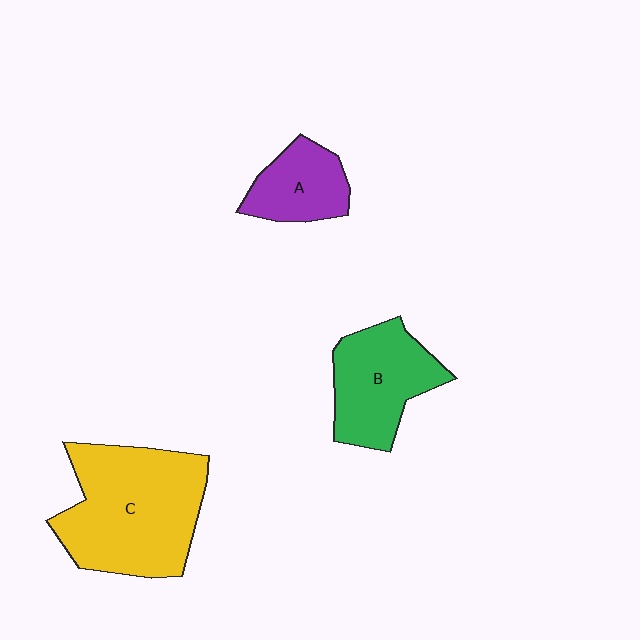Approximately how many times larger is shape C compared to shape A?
Approximately 2.5 times.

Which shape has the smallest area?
Shape A (purple).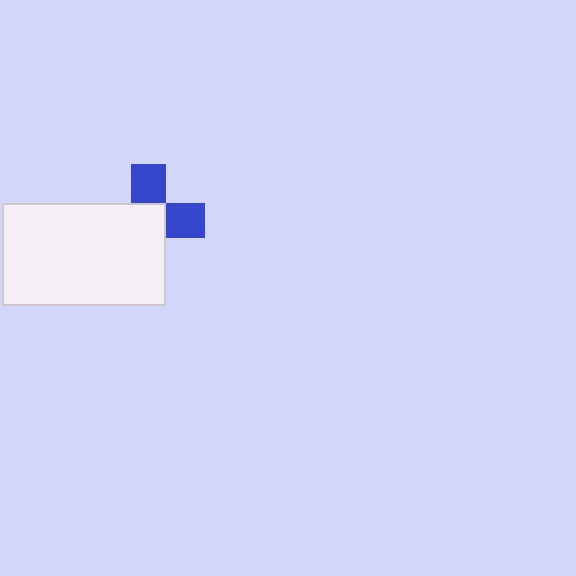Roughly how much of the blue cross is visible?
A small part of it is visible (roughly 41%).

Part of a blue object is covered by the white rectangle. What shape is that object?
It is a cross.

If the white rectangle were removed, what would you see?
You would see the complete blue cross.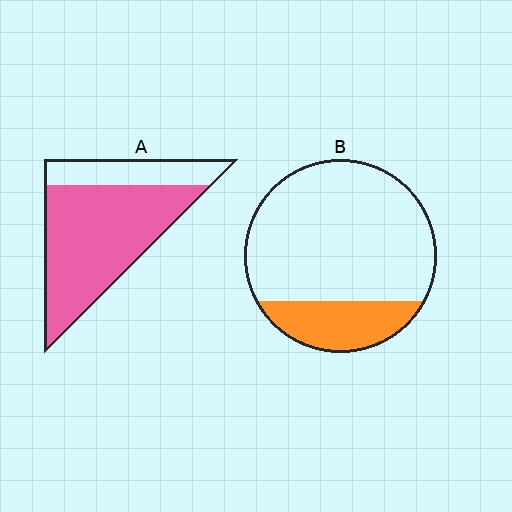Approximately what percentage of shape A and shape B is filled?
A is approximately 75% and B is approximately 20%.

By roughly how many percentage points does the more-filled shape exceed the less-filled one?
By roughly 55 percentage points (A over B).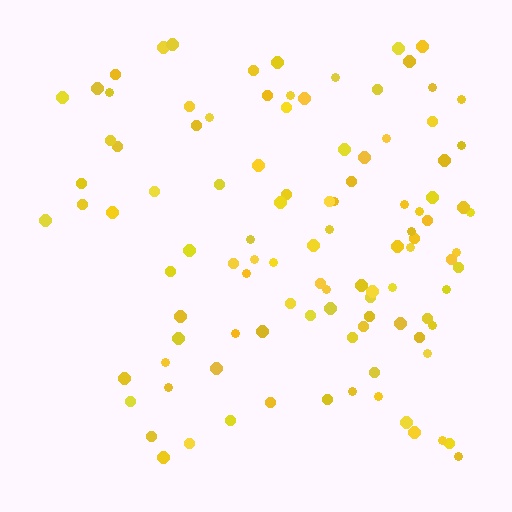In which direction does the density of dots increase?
From left to right, with the right side densest.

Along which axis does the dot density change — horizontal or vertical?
Horizontal.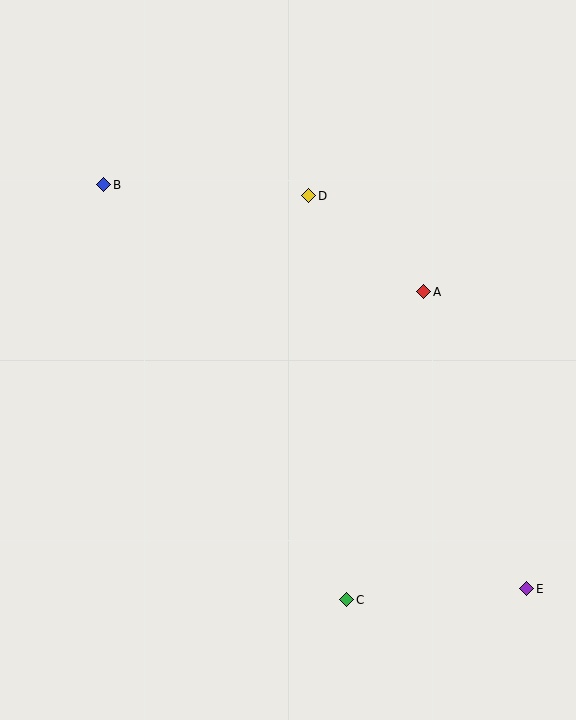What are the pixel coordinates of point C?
Point C is at (347, 600).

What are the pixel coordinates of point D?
Point D is at (309, 196).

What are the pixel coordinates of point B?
Point B is at (104, 185).